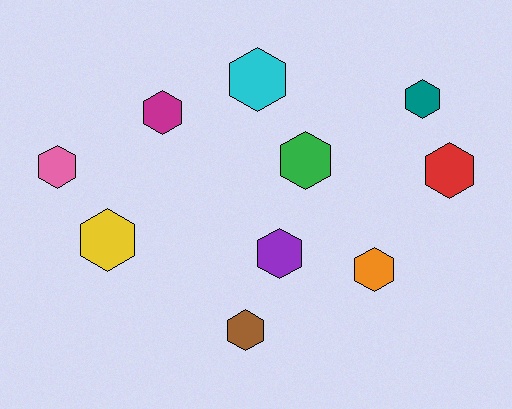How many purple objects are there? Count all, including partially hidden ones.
There is 1 purple object.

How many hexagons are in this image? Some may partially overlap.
There are 10 hexagons.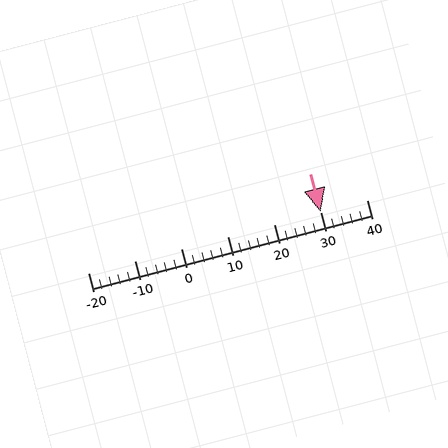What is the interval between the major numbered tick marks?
The major tick marks are spaced 10 units apart.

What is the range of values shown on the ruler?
The ruler shows values from -20 to 40.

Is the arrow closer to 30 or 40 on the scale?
The arrow is closer to 30.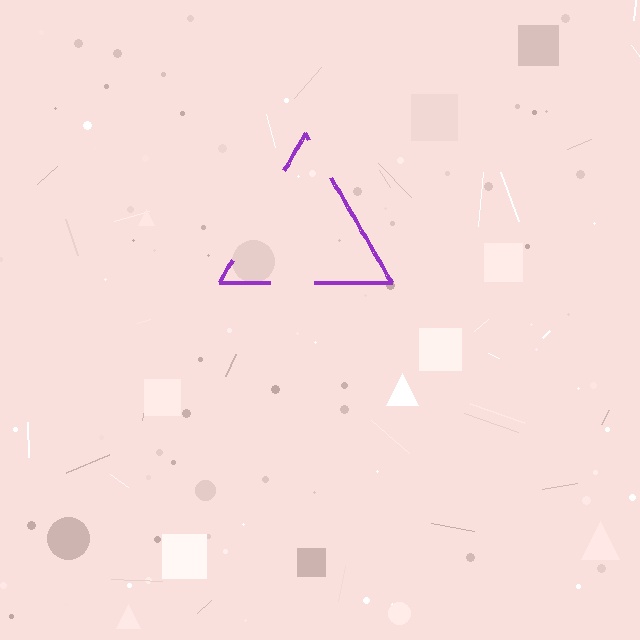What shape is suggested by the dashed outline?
The dashed outline suggests a triangle.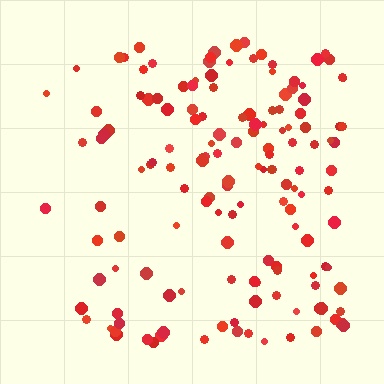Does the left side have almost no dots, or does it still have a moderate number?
Still a moderate number, just noticeably fewer than the right.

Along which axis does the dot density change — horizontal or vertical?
Horizontal.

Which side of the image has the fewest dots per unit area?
The left.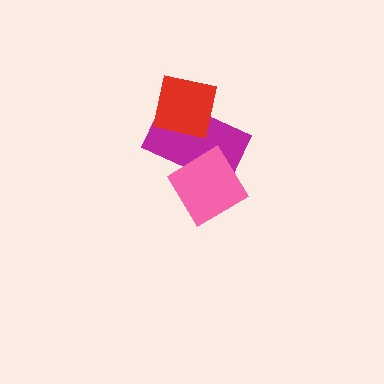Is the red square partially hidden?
No, no other shape covers it.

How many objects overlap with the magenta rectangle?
2 objects overlap with the magenta rectangle.